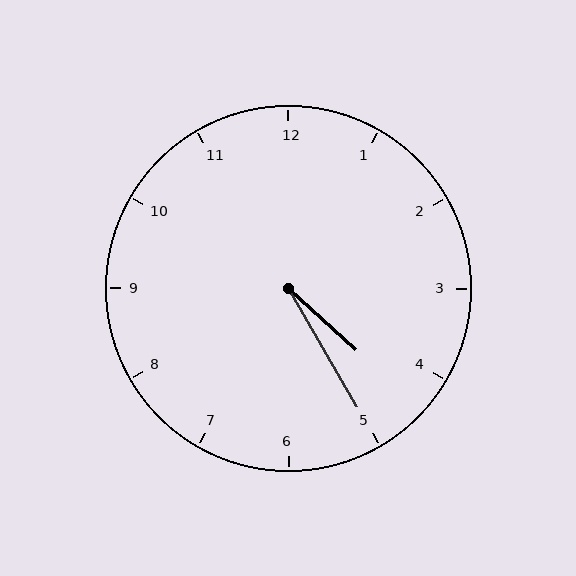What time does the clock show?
4:25.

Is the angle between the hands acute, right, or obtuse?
It is acute.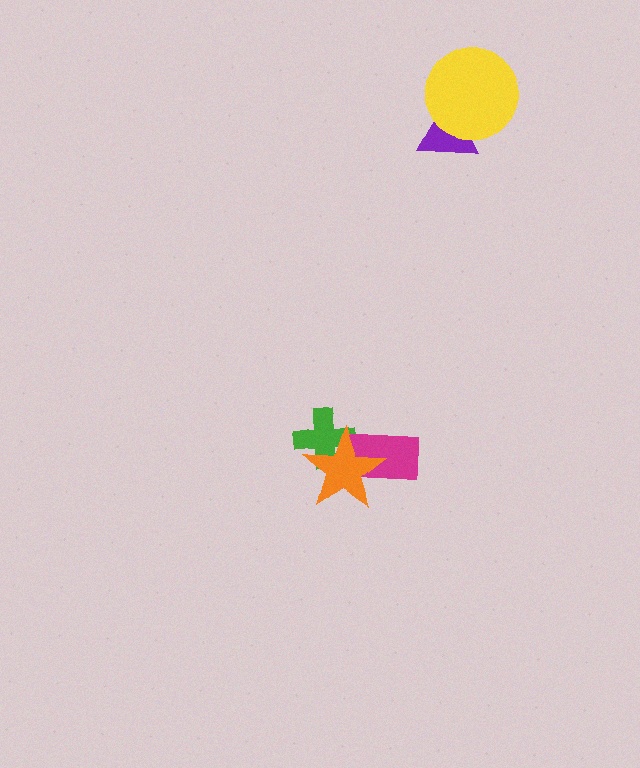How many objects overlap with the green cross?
1 object overlaps with the green cross.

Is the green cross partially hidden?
Yes, it is partially covered by another shape.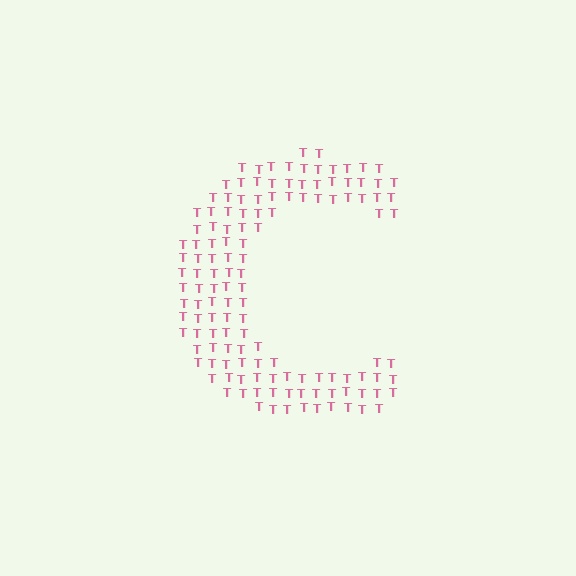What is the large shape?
The large shape is the letter C.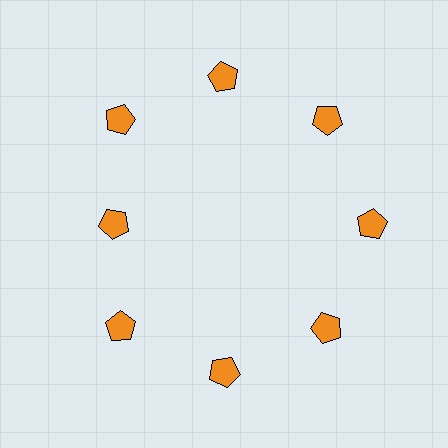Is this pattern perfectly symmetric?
No. The 8 orange pentagons are arranged in a ring, but one element near the 9 o'clock position is pulled inward toward the center, breaking the 8-fold rotational symmetry.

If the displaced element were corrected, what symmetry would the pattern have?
It would have 8-fold rotational symmetry — the pattern would map onto itself every 45 degrees.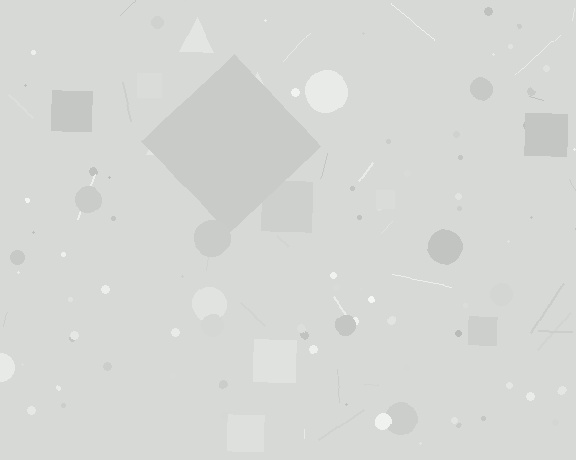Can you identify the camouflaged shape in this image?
The camouflaged shape is a diamond.